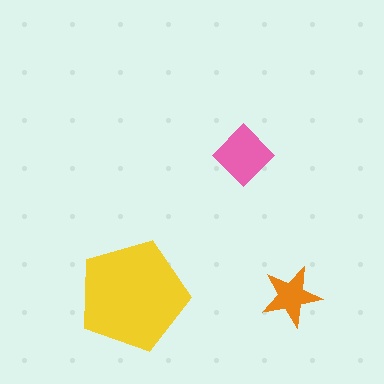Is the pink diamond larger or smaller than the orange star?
Larger.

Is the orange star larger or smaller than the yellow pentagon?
Smaller.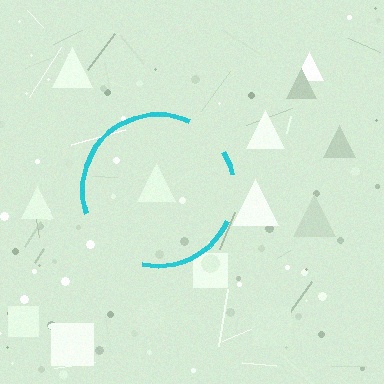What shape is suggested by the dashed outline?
The dashed outline suggests a circle.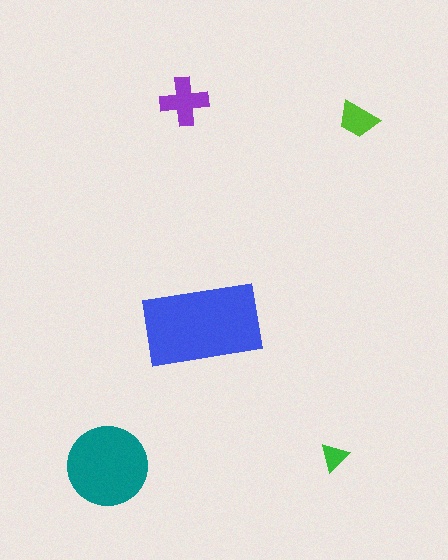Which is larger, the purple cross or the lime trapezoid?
The purple cross.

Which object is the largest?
The blue rectangle.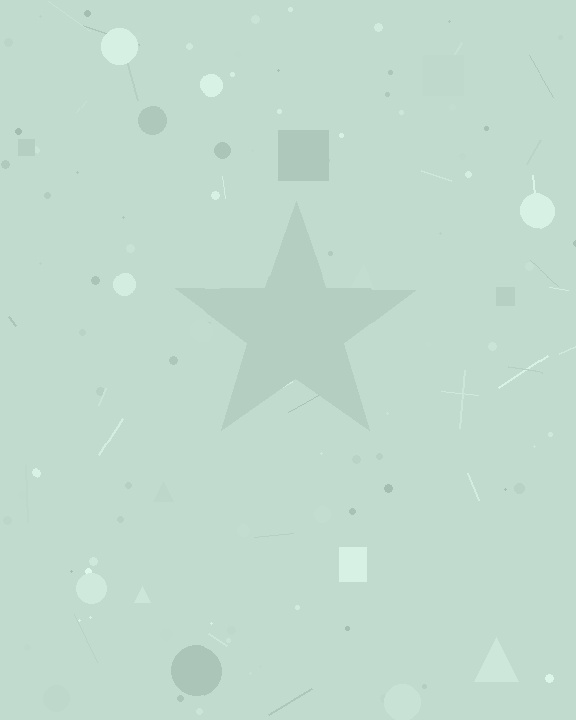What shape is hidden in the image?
A star is hidden in the image.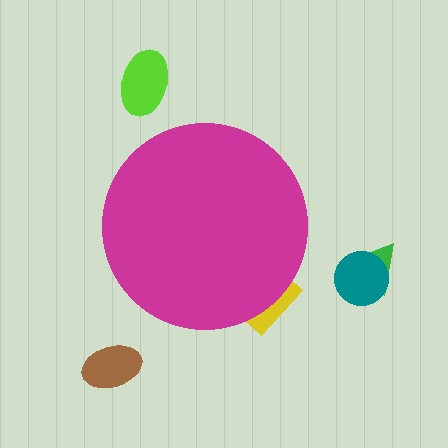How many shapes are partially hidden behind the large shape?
1 shape is partially hidden.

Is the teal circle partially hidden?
No, the teal circle is fully visible.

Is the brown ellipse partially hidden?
No, the brown ellipse is fully visible.